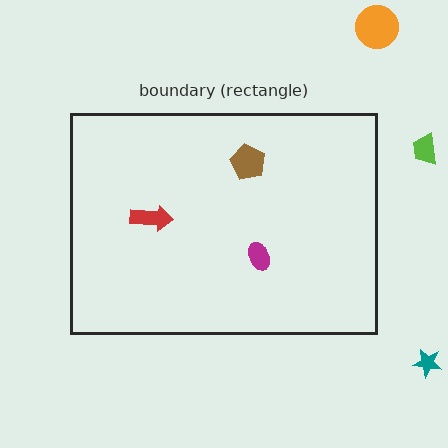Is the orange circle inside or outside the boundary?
Outside.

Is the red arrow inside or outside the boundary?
Inside.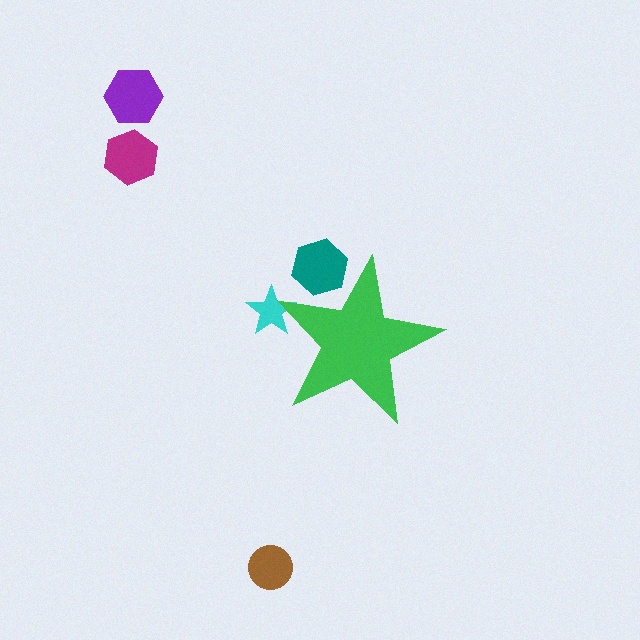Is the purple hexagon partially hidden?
No, the purple hexagon is fully visible.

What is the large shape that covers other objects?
A green star.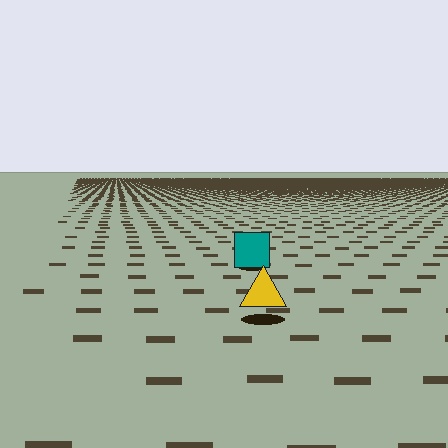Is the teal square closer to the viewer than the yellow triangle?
No. The yellow triangle is closer — you can tell from the texture gradient: the ground texture is coarser near it.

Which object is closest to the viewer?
The yellow triangle is closest. The texture marks near it are larger and more spread out.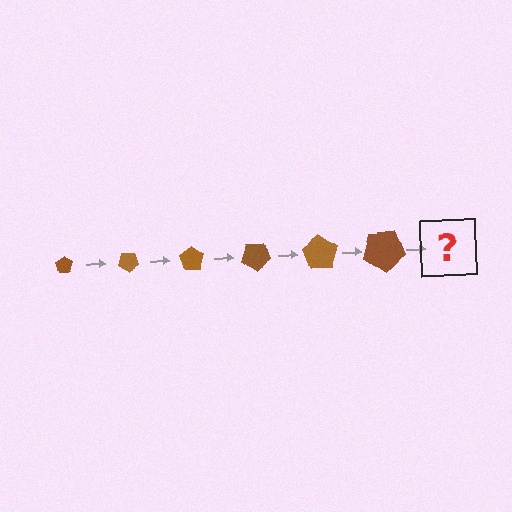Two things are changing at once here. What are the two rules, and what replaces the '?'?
The two rules are that the pentagon grows larger each step and it rotates 35 degrees each step. The '?' should be a pentagon, larger than the previous one and rotated 210 degrees from the start.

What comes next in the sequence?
The next element should be a pentagon, larger than the previous one and rotated 210 degrees from the start.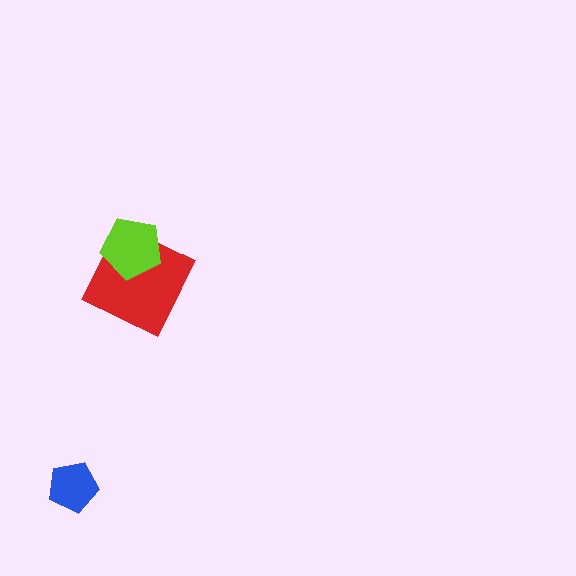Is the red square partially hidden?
Yes, it is partially covered by another shape.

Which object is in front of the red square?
The lime pentagon is in front of the red square.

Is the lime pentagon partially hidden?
No, no other shape covers it.